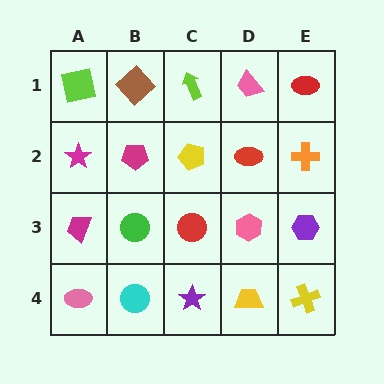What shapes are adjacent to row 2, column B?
A brown diamond (row 1, column B), a green circle (row 3, column B), a magenta star (row 2, column A), a yellow pentagon (row 2, column C).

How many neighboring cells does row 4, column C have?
3.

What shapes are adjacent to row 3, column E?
An orange cross (row 2, column E), a yellow cross (row 4, column E), a pink hexagon (row 3, column D).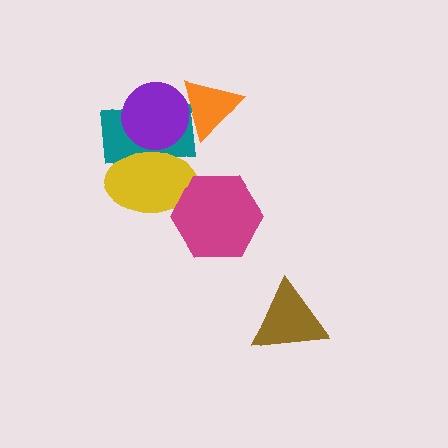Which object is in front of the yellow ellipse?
The magenta hexagon is in front of the yellow ellipse.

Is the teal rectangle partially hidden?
Yes, it is partially covered by another shape.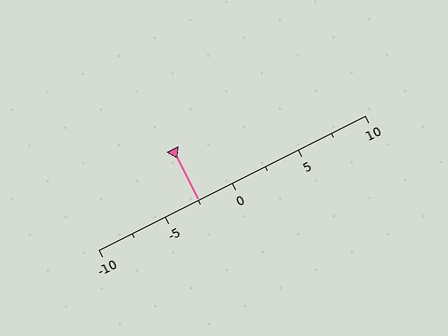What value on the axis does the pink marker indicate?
The marker indicates approximately -2.5.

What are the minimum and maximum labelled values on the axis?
The axis runs from -10 to 10.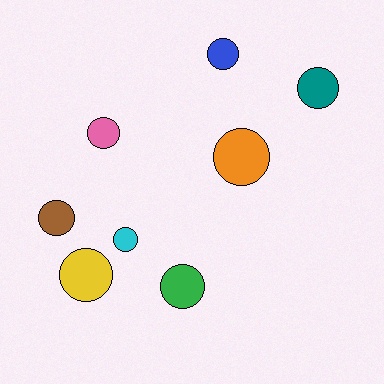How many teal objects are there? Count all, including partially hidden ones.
There is 1 teal object.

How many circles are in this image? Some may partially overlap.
There are 8 circles.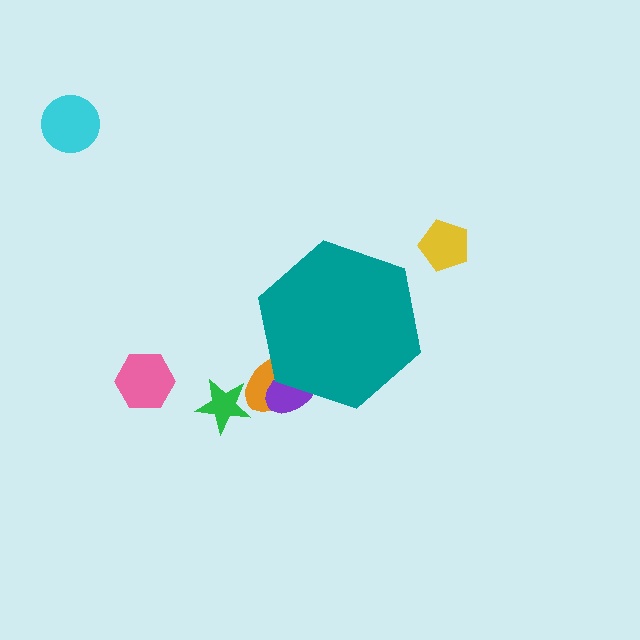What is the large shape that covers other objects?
A teal hexagon.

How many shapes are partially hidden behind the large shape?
2 shapes are partially hidden.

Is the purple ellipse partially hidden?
Yes, the purple ellipse is partially hidden behind the teal hexagon.